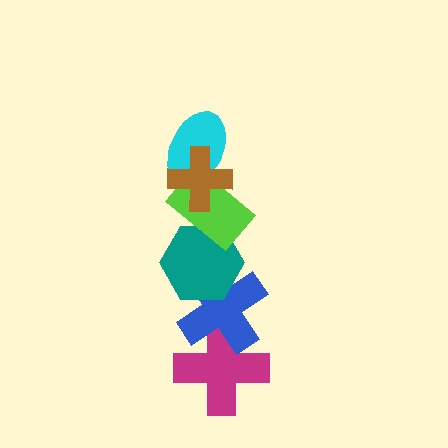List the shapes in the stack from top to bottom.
From top to bottom: the brown cross, the cyan ellipse, the lime rectangle, the teal hexagon, the blue cross, the magenta cross.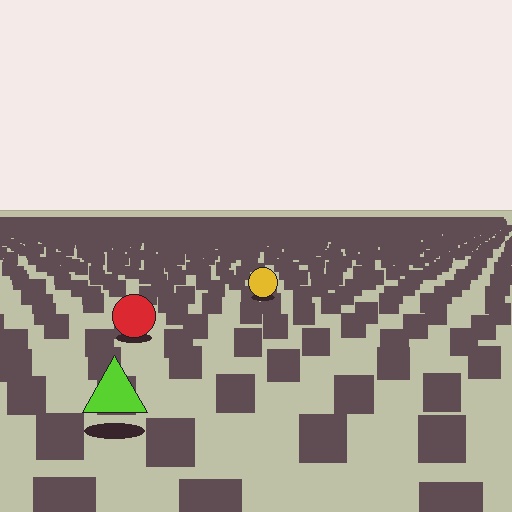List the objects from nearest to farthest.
From nearest to farthest: the lime triangle, the red circle, the yellow circle.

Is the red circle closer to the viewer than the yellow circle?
Yes. The red circle is closer — you can tell from the texture gradient: the ground texture is coarser near it.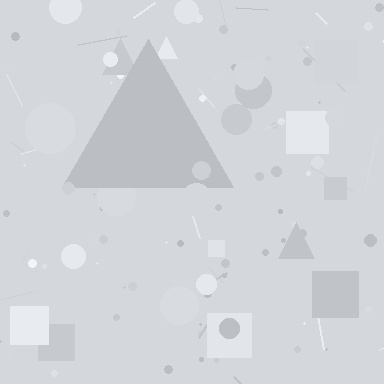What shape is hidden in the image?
A triangle is hidden in the image.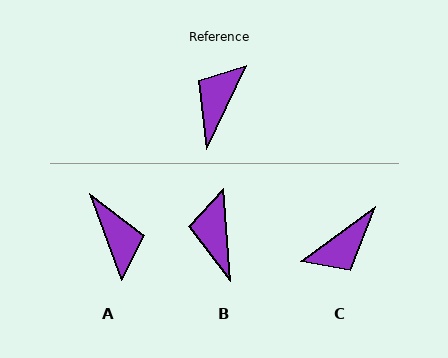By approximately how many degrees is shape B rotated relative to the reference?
Approximately 30 degrees counter-clockwise.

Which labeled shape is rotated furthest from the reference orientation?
C, about 153 degrees away.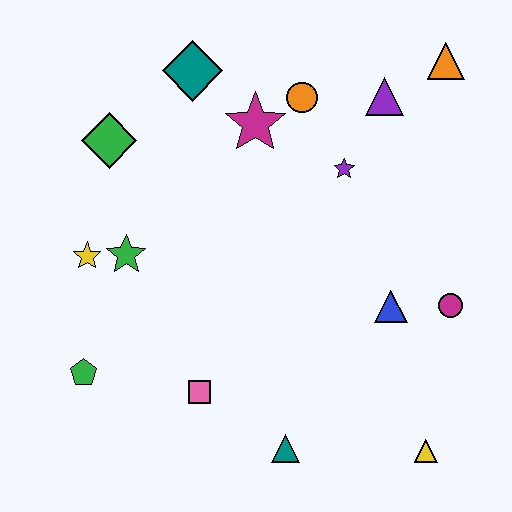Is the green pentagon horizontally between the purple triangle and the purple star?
No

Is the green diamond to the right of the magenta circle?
No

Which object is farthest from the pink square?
The orange triangle is farthest from the pink square.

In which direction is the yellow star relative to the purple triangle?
The yellow star is to the left of the purple triangle.